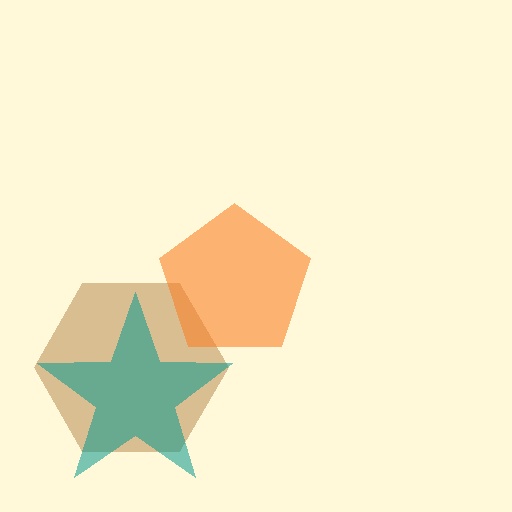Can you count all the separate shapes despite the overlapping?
Yes, there are 3 separate shapes.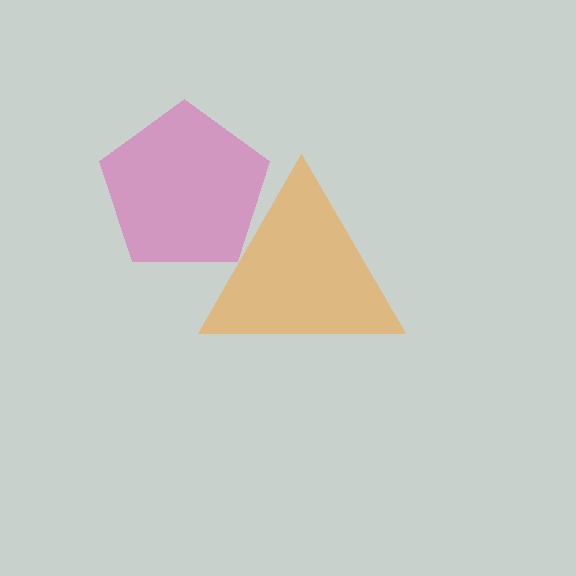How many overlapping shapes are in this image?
There are 2 overlapping shapes in the image.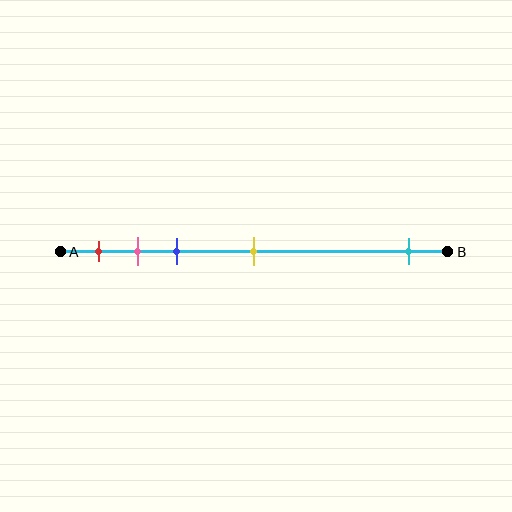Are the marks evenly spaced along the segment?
No, the marks are not evenly spaced.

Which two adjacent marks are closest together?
The pink and blue marks are the closest adjacent pair.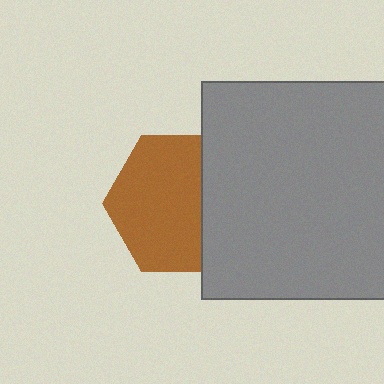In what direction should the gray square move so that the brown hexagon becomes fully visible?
The gray square should move right. That is the shortest direction to clear the overlap and leave the brown hexagon fully visible.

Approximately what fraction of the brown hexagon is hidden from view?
Roughly 33% of the brown hexagon is hidden behind the gray square.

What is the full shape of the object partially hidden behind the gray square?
The partially hidden object is a brown hexagon.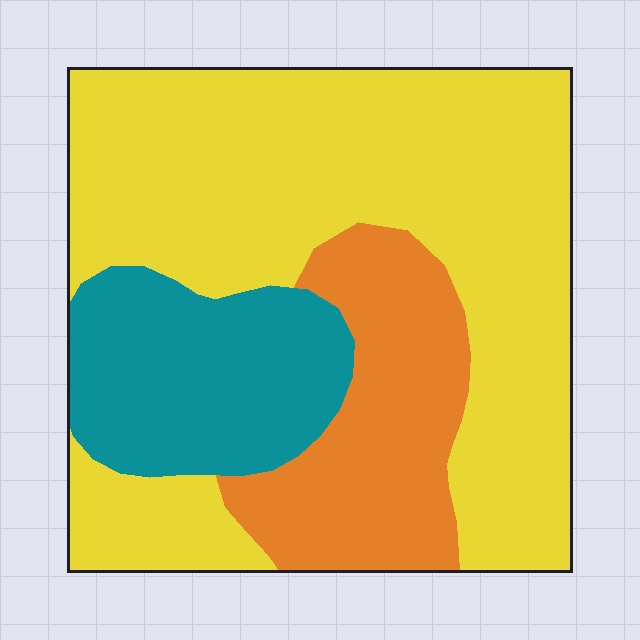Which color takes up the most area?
Yellow, at roughly 60%.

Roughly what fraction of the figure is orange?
Orange covers 21% of the figure.